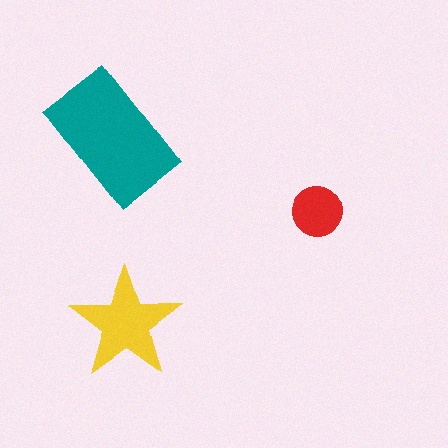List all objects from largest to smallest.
The teal rectangle, the yellow star, the red circle.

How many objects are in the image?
There are 3 objects in the image.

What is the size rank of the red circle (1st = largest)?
3rd.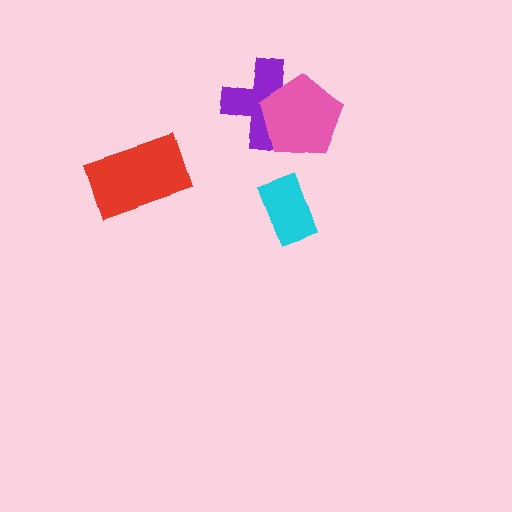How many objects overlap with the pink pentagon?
1 object overlaps with the pink pentagon.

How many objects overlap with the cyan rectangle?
0 objects overlap with the cyan rectangle.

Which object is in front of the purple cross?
The pink pentagon is in front of the purple cross.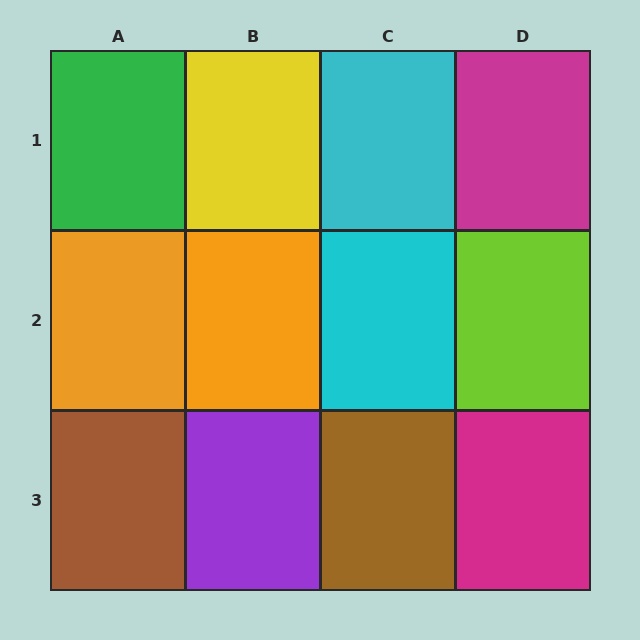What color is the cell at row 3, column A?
Brown.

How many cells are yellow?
1 cell is yellow.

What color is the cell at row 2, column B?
Orange.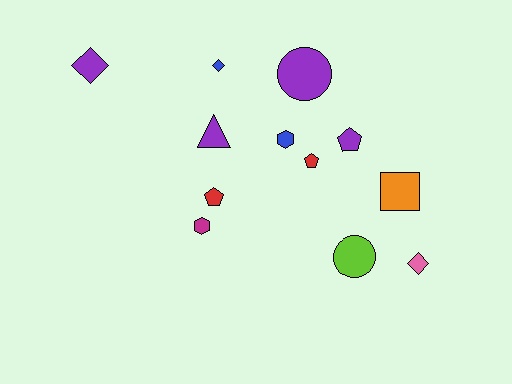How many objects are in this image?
There are 12 objects.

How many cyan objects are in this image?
There are no cyan objects.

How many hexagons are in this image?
There are 2 hexagons.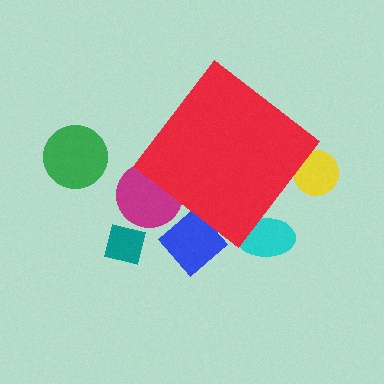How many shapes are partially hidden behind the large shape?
4 shapes are partially hidden.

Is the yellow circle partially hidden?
Yes, the yellow circle is partially hidden behind the red diamond.